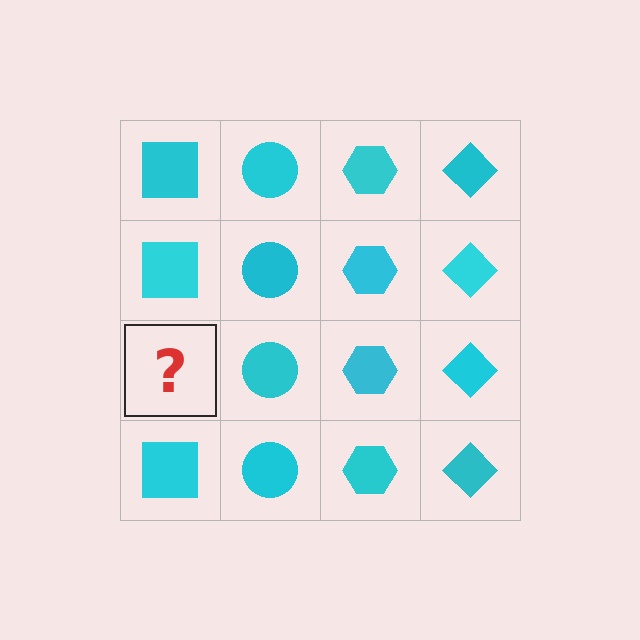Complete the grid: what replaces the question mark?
The question mark should be replaced with a cyan square.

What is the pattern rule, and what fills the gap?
The rule is that each column has a consistent shape. The gap should be filled with a cyan square.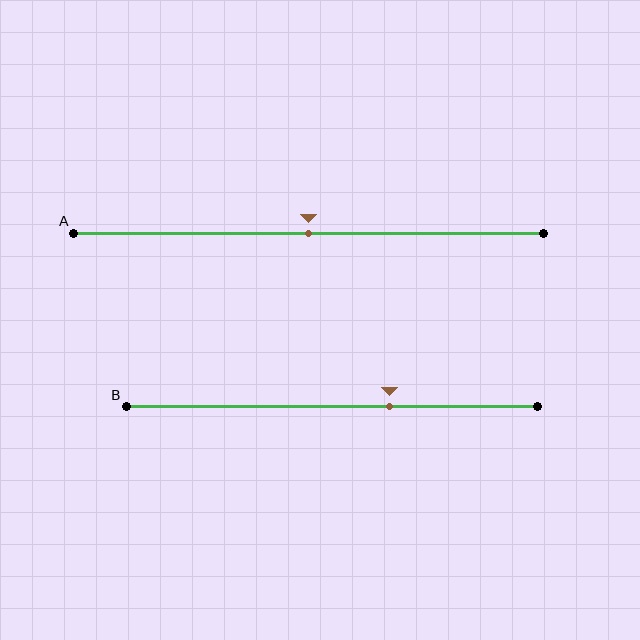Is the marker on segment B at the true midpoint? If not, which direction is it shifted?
No, the marker on segment B is shifted to the right by about 14% of the segment length.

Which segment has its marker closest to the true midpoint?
Segment A has its marker closest to the true midpoint.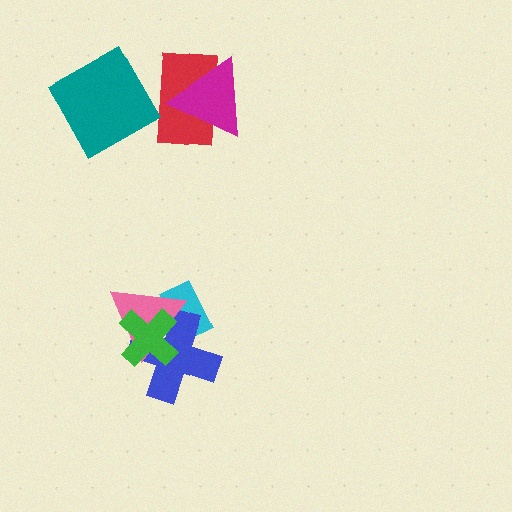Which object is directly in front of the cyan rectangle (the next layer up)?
The blue cross is directly in front of the cyan rectangle.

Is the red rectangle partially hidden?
Yes, it is partially covered by another shape.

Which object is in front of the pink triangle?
The green cross is in front of the pink triangle.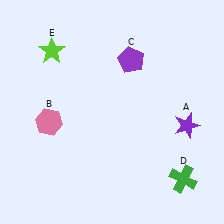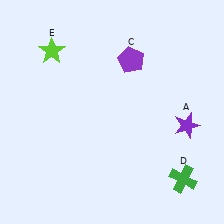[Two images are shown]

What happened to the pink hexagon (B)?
The pink hexagon (B) was removed in Image 2. It was in the bottom-left area of Image 1.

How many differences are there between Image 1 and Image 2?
There is 1 difference between the two images.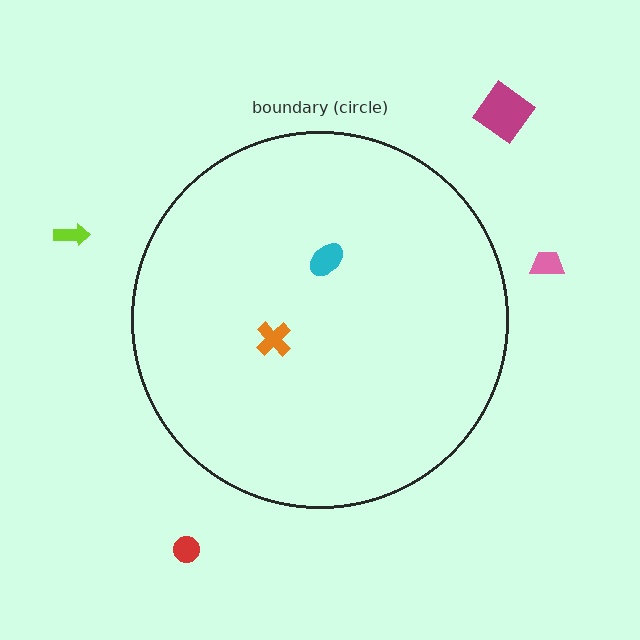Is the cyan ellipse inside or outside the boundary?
Inside.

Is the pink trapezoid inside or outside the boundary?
Outside.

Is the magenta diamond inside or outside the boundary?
Outside.